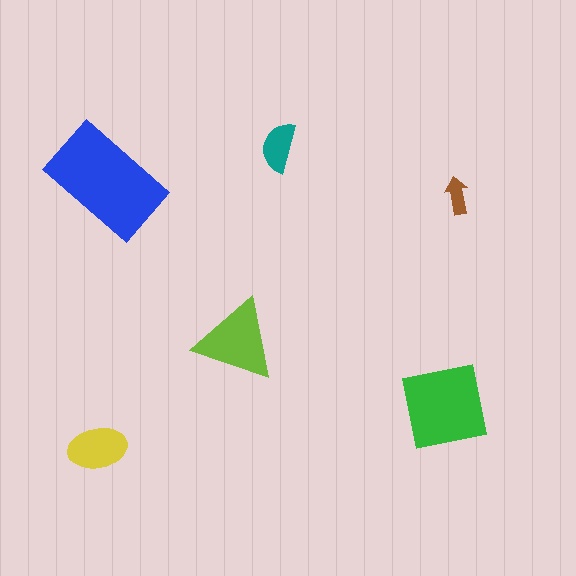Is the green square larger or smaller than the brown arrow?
Larger.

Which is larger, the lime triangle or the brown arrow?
The lime triangle.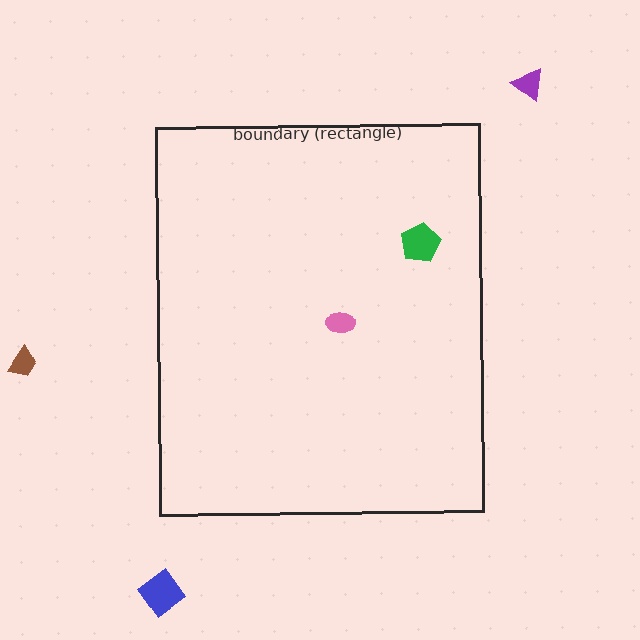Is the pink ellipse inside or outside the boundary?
Inside.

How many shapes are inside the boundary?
2 inside, 3 outside.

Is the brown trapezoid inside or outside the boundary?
Outside.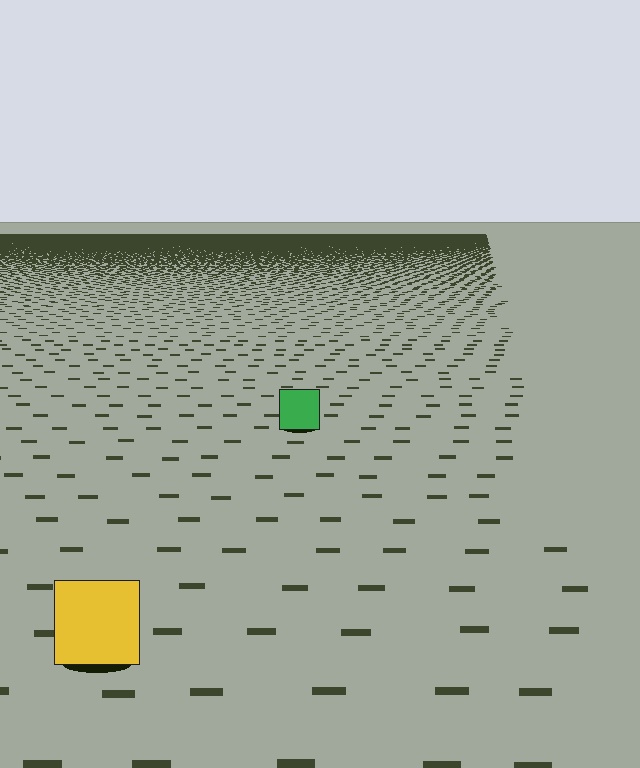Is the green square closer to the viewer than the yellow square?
No. The yellow square is closer — you can tell from the texture gradient: the ground texture is coarser near it.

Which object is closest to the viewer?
The yellow square is closest. The texture marks near it are larger and more spread out.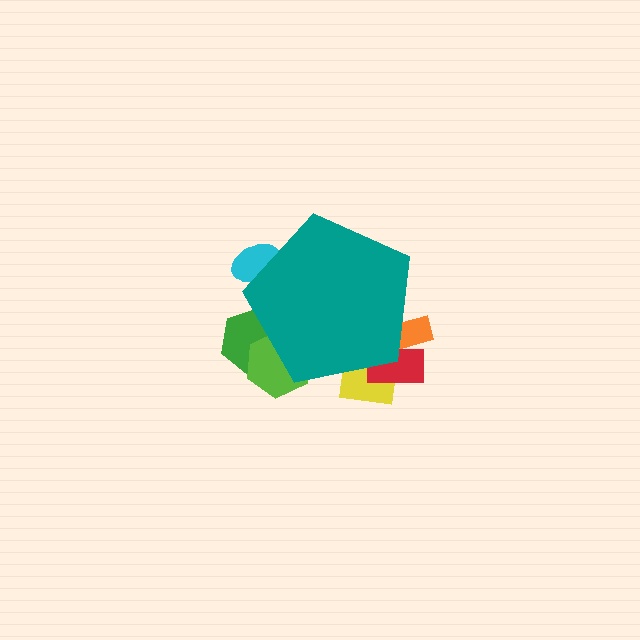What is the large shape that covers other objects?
A teal pentagon.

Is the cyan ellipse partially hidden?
Yes, the cyan ellipse is partially hidden behind the teal pentagon.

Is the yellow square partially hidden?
Yes, the yellow square is partially hidden behind the teal pentagon.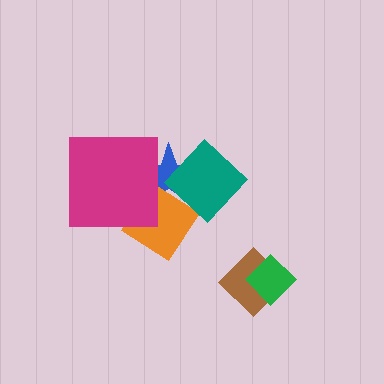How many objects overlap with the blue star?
3 objects overlap with the blue star.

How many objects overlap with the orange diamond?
3 objects overlap with the orange diamond.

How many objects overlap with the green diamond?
1 object overlaps with the green diamond.